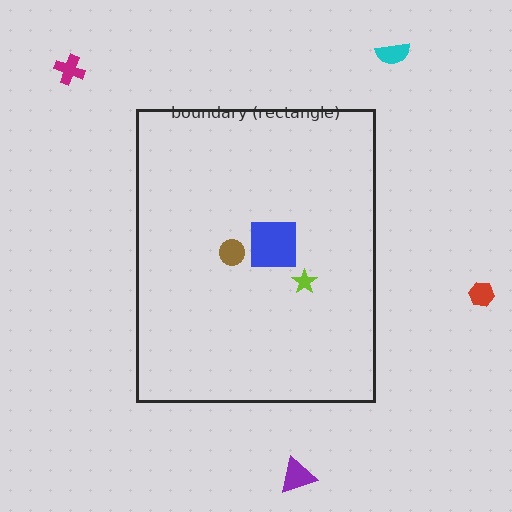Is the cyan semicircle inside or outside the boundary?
Outside.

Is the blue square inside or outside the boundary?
Inside.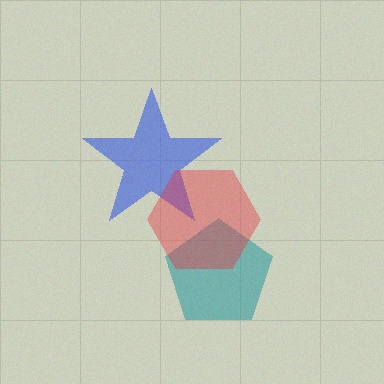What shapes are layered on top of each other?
The layered shapes are: a blue star, a teal pentagon, a red hexagon.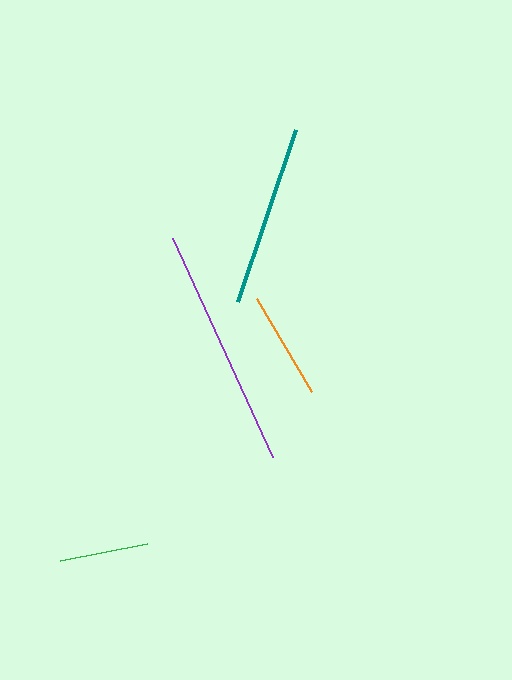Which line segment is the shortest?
The green line is the shortest at approximately 88 pixels.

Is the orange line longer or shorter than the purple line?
The purple line is longer than the orange line.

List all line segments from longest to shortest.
From longest to shortest: purple, teal, orange, green.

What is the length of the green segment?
The green segment is approximately 88 pixels long.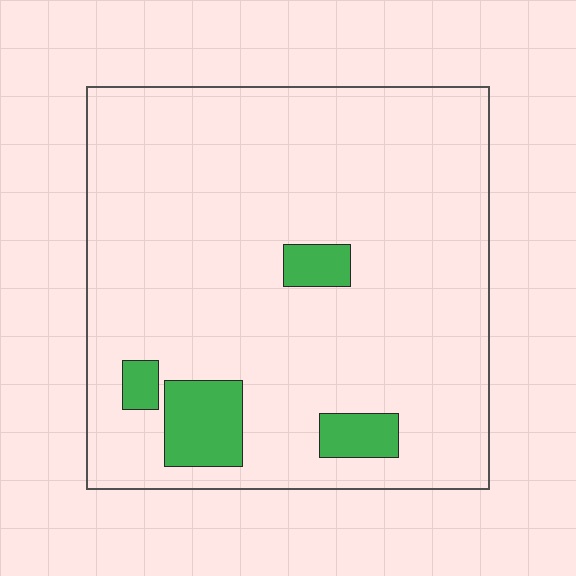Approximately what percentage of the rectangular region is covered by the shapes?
Approximately 10%.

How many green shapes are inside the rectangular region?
4.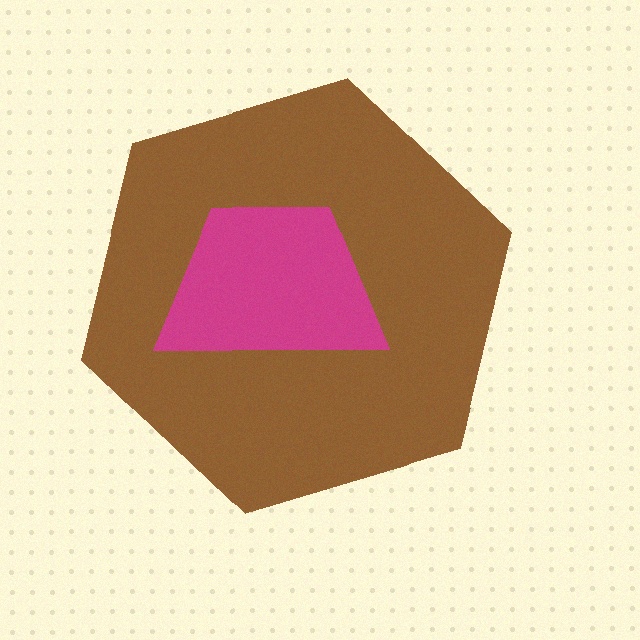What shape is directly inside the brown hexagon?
The magenta trapezoid.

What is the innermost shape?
The magenta trapezoid.